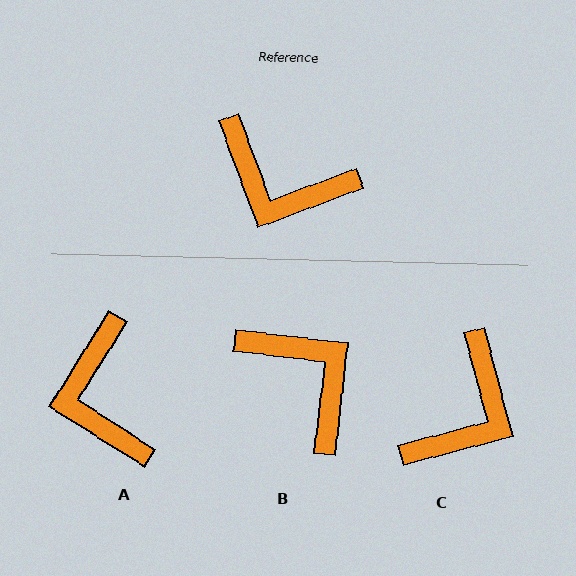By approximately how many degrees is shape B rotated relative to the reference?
Approximately 153 degrees counter-clockwise.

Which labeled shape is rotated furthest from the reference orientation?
B, about 153 degrees away.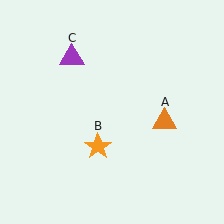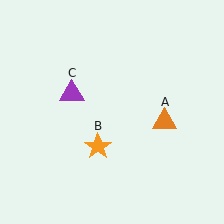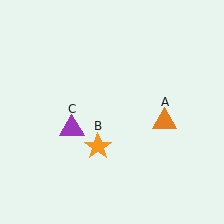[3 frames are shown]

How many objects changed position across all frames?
1 object changed position: purple triangle (object C).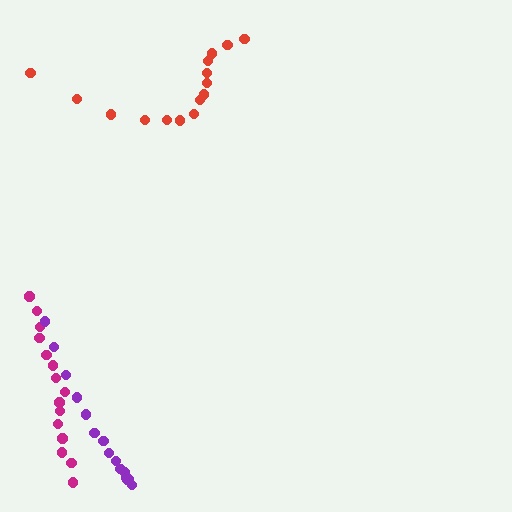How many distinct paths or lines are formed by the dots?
There are 3 distinct paths.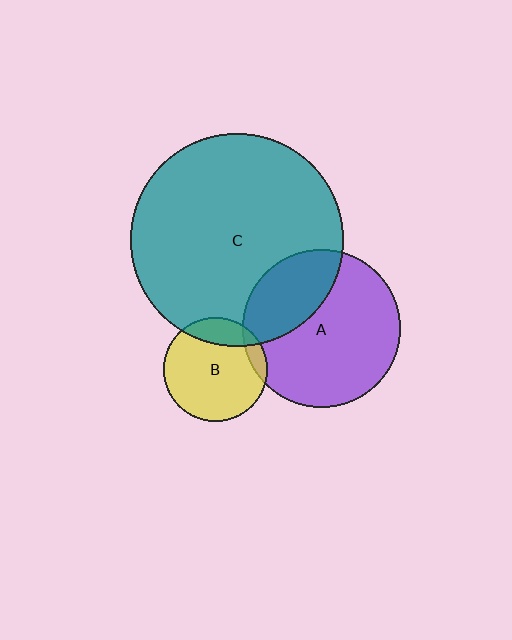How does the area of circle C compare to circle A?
Approximately 1.8 times.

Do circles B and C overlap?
Yes.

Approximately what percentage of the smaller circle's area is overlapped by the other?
Approximately 15%.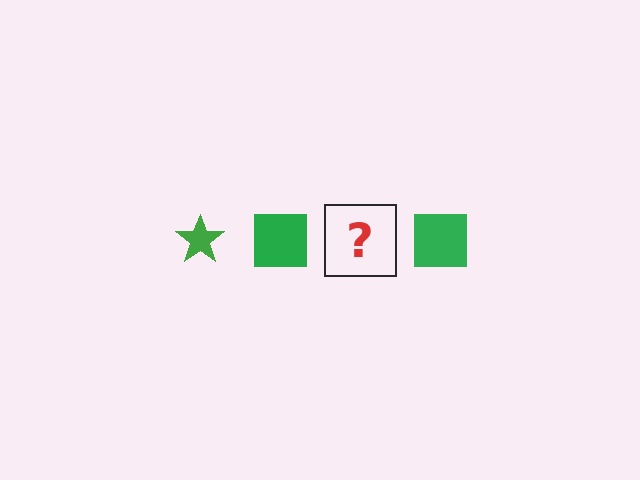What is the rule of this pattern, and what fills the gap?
The rule is that the pattern cycles through star, square shapes in green. The gap should be filled with a green star.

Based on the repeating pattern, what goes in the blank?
The blank should be a green star.